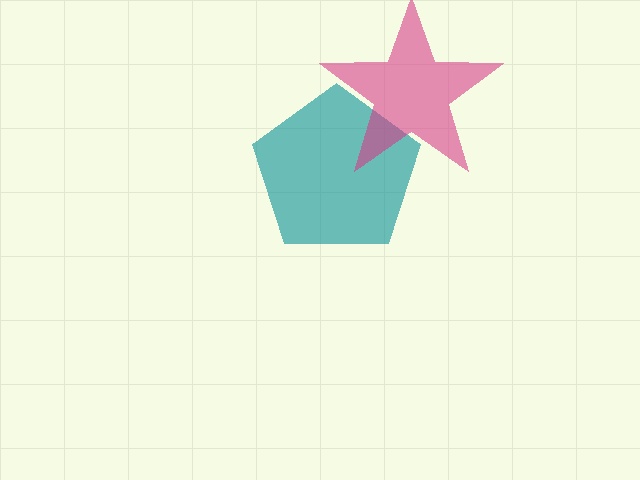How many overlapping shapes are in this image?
There are 2 overlapping shapes in the image.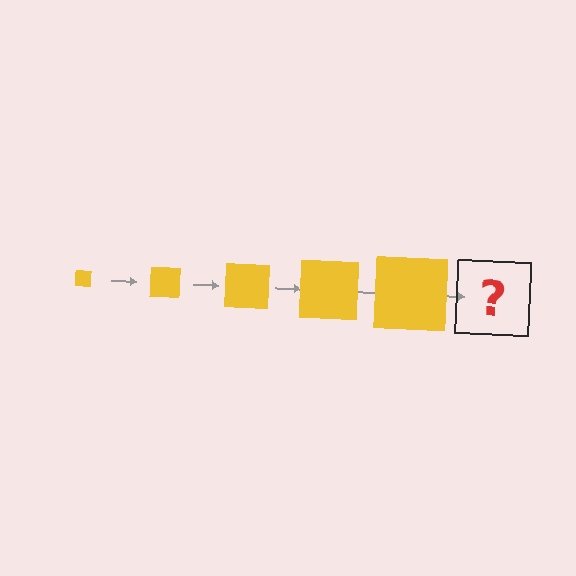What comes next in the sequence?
The next element should be a yellow square, larger than the previous one.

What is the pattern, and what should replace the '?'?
The pattern is that the square gets progressively larger each step. The '?' should be a yellow square, larger than the previous one.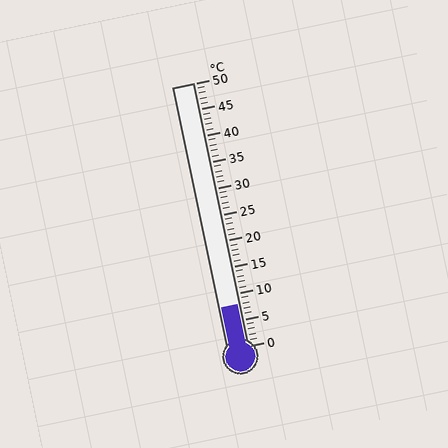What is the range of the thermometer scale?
The thermometer scale ranges from 0°C to 50°C.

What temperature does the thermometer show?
The thermometer shows approximately 8°C.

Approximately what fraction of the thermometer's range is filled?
The thermometer is filled to approximately 15% of its range.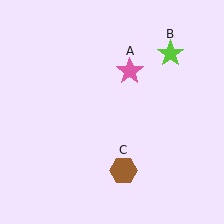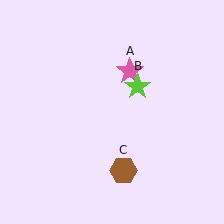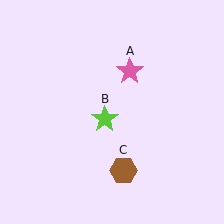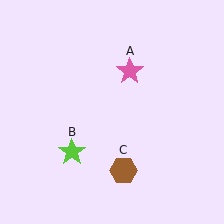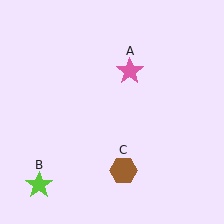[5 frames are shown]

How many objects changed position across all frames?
1 object changed position: lime star (object B).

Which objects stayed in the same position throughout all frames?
Pink star (object A) and brown hexagon (object C) remained stationary.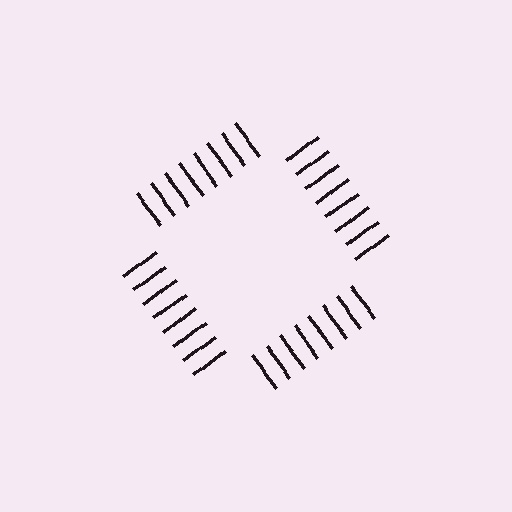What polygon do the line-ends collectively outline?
An illusory square — the line segments terminate on its edges but no continuous stroke is drawn.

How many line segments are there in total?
32 — 8 along each of the 4 edges.